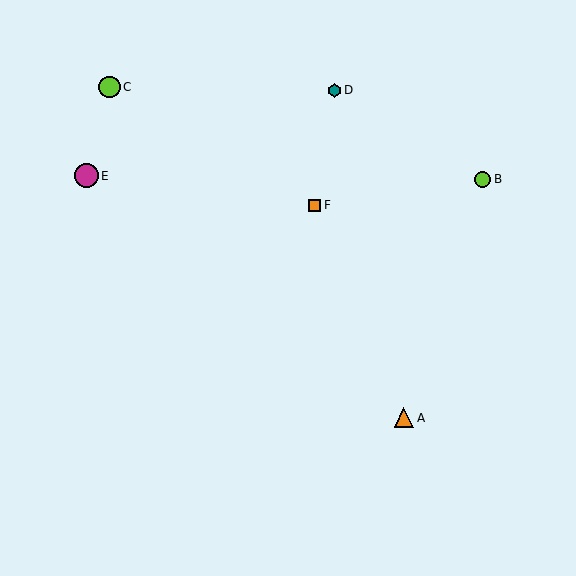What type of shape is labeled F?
Shape F is an orange square.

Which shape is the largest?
The magenta circle (labeled E) is the largest.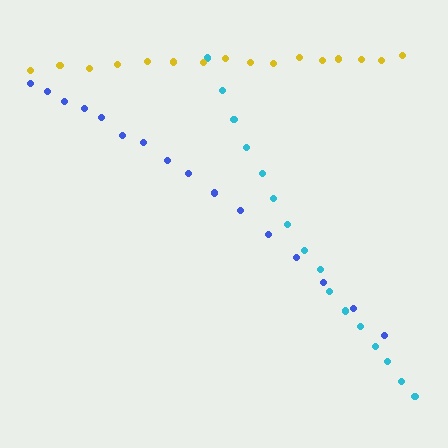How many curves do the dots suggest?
There are 3 distinct paths.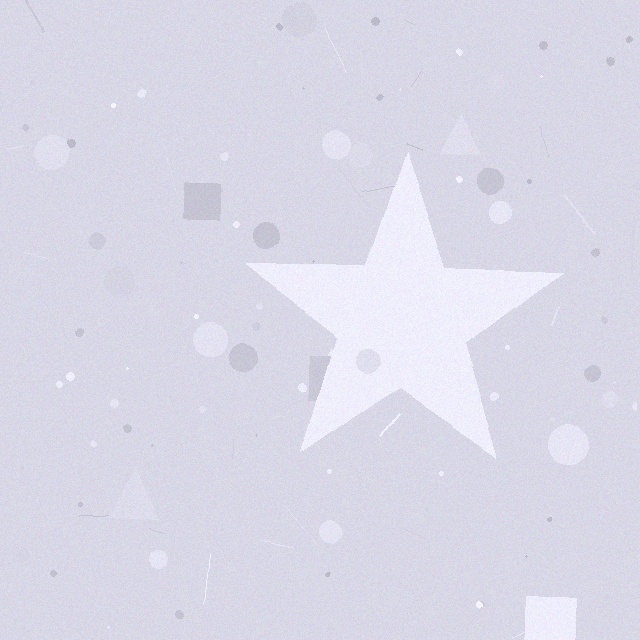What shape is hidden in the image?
A star is hidden in the image.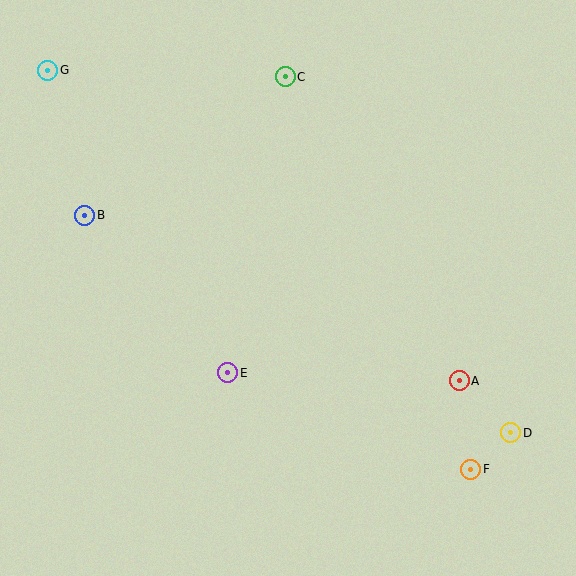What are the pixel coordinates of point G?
Point G is at (48, 71).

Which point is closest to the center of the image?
Point E at (228, 373) is closest to the center.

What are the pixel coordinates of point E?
Point E is at (228, 373).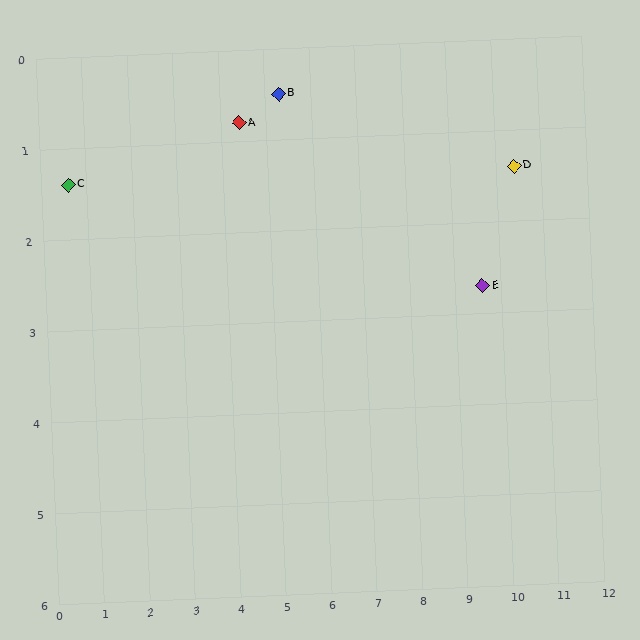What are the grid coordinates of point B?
Point B is at approximately (5.3, 0.5).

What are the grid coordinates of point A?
Point A is at approximately (4.4, 0.8).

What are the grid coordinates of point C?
Point C is at approximately (0.6, 1.4).